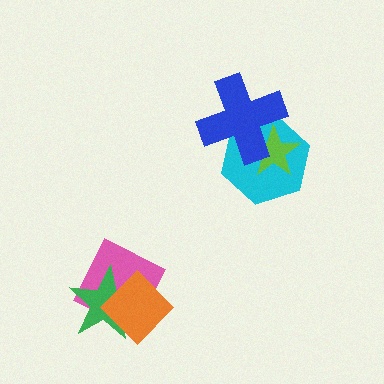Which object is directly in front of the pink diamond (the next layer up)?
The green star is directly in front of the pink diamond.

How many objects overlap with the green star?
2 objects overlap with the green star.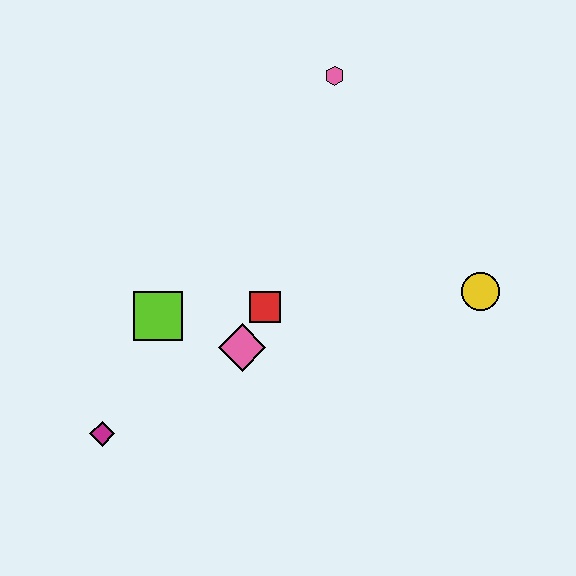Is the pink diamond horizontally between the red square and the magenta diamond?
Yes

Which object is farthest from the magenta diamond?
The pink hexagon is farthest from the magenta diamond.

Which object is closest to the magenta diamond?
The lime square is closest to the magenta diamond.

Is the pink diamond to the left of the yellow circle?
Yes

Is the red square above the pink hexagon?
No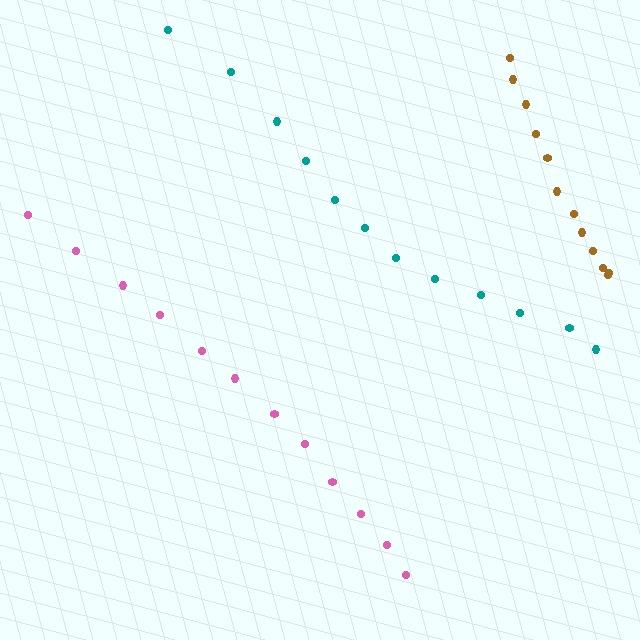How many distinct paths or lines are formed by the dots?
There are 3 distinct paths.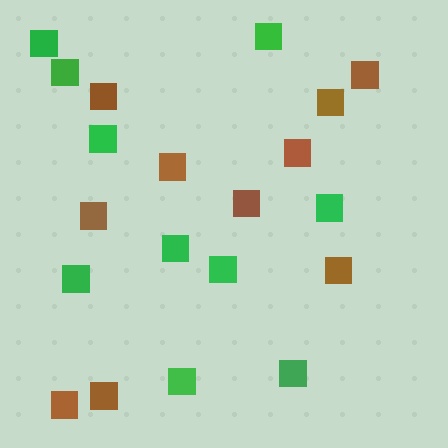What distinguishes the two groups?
There are 2 groups: one group of brown squares (10) and one group of green squares (10).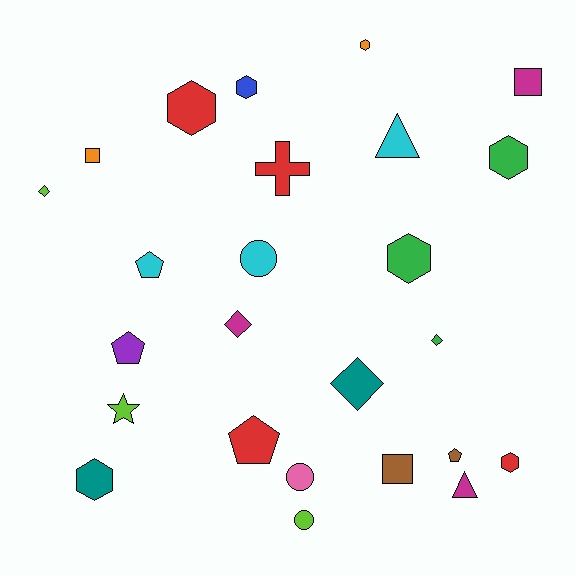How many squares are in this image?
There are 3 squares.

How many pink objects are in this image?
There is 1 pink object.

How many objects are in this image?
There are 25 objects.